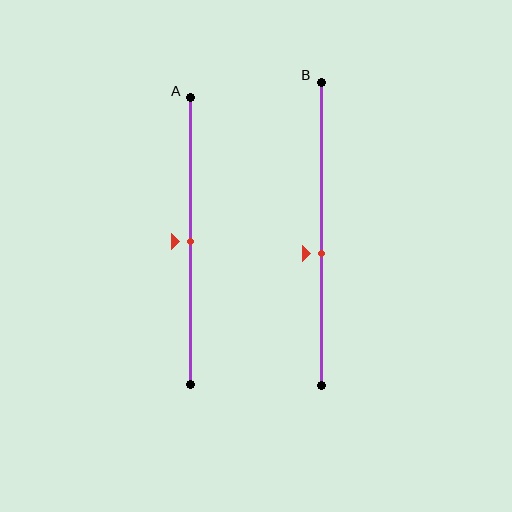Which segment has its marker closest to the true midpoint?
Segment A has its marker closest to the true midpoint.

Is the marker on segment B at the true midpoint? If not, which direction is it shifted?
No, the marker on segment B is shifted downward by about 6% of the segment length.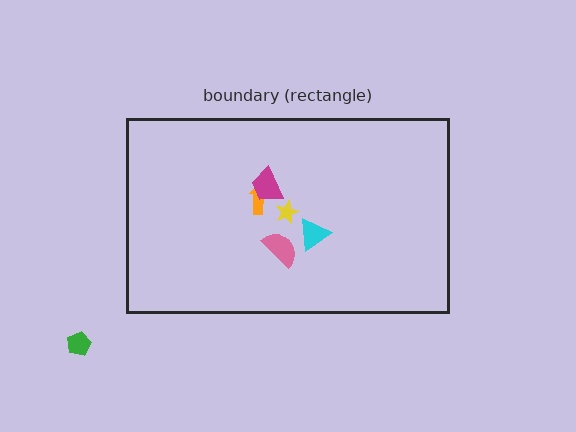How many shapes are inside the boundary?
5 inside, 1 outside.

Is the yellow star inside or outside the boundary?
Inside.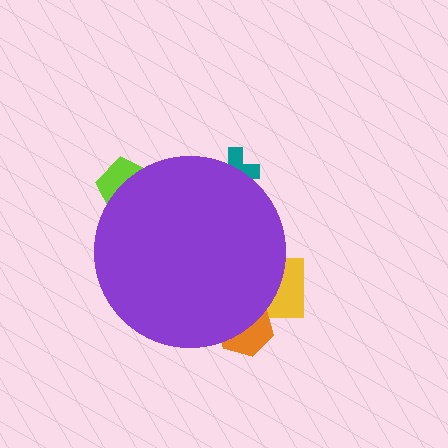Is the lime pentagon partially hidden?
Yes, the lime pentagon is partially hidden behind the purple circle.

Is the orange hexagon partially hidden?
Yes, the orange hexagon is partially hidden behind the purple circle.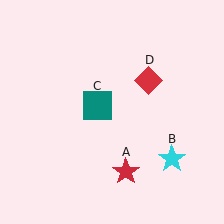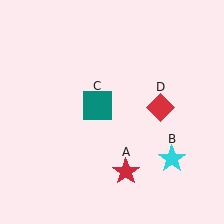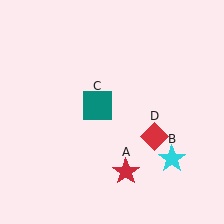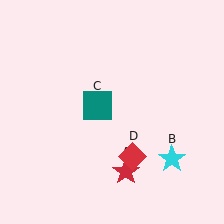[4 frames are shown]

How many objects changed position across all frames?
1 object changed position: red diamond (object D).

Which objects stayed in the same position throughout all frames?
Red star (object A) and cyan star (object B) and teal square (object C) remained stationary.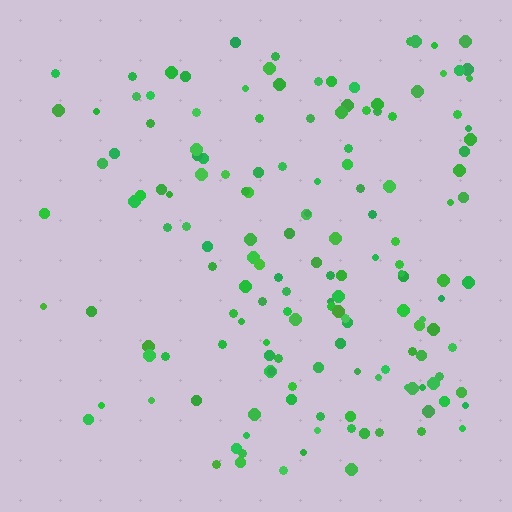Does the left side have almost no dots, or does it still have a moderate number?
Still a moderate number, just noticeably fewer than the right.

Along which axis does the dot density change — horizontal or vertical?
Horizontal.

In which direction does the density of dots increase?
From left to right, with the right side densest.